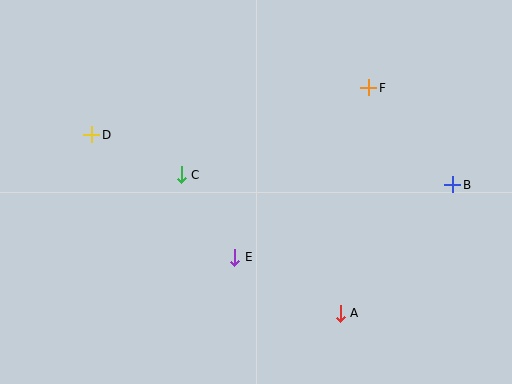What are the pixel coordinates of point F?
Point F is at (369, 88).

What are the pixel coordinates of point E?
Point E is at (235, 257).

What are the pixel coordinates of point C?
Point C is at (181, 175).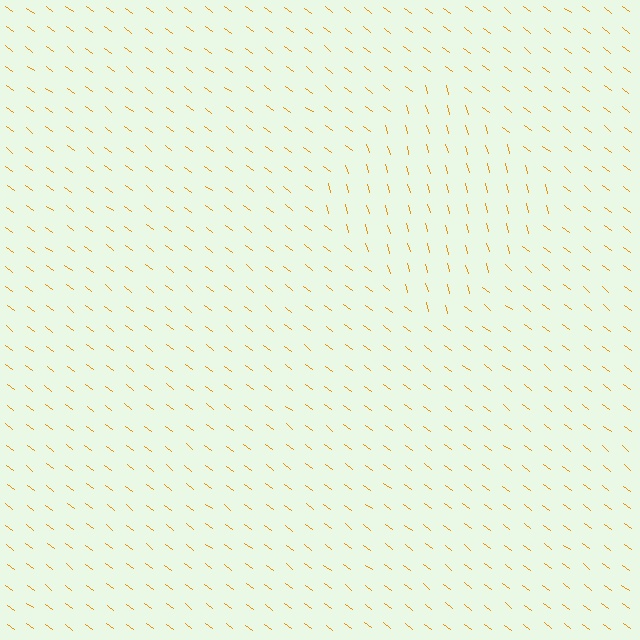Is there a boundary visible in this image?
Yes, there is a texture boundary formed by a change in line orientation.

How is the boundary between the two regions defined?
The boundary is defined purely by a change in line orientation (approximately 38 degrees difference). All lines are the same color and thickness.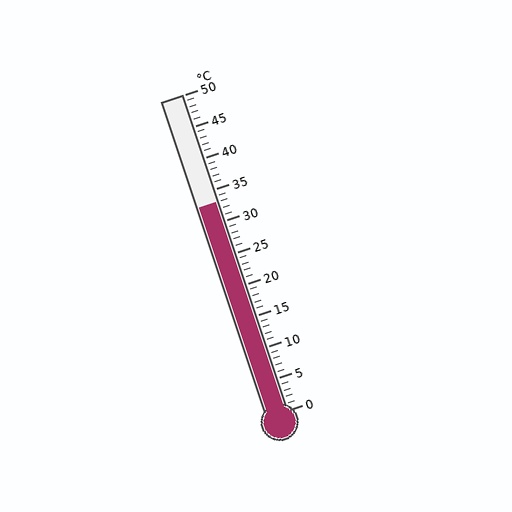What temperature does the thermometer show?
The thermometer shows approximately 33°C.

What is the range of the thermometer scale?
The thermometer scale ranges from 0°C to 50°C.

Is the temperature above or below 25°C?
The temperature is above 25°C.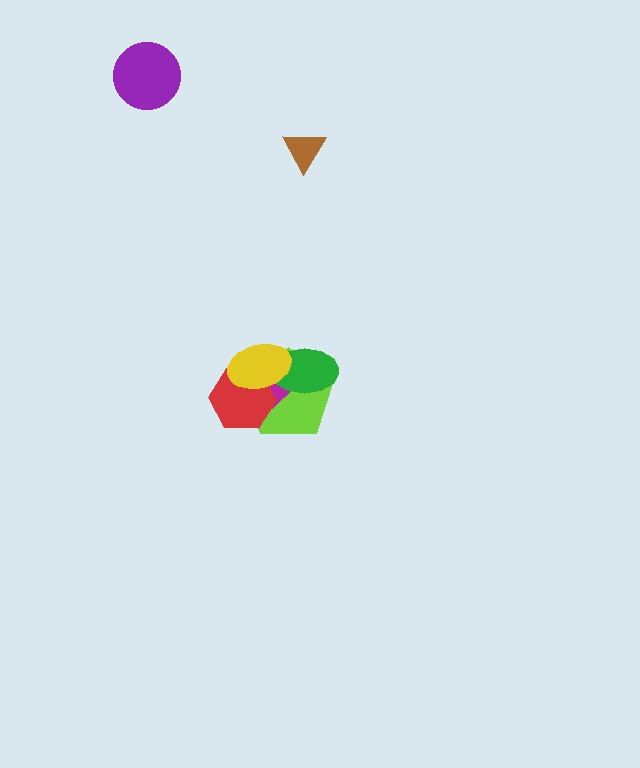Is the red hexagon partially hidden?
Yes, it is partially covered by another shape.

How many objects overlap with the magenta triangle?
4 objects overlap with the magenta triangle.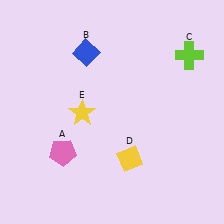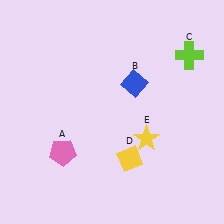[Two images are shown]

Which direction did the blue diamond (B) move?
The blue diamond (B) moved right.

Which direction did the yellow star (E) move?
The yellow star (E) moved right.